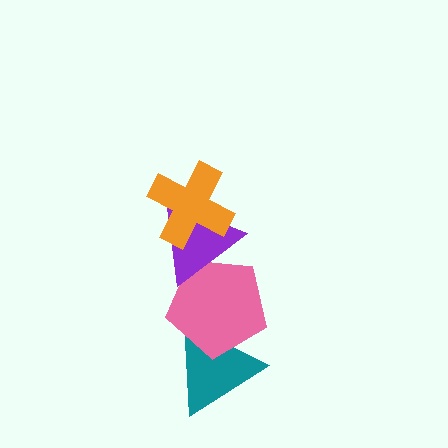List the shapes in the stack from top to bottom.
From top to bottom: the orange cross, the purple triangle, the pink pentagon, the teal triangle.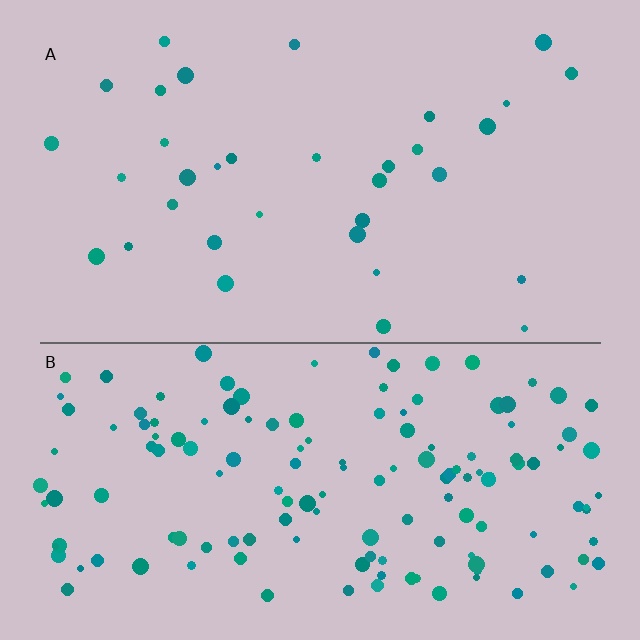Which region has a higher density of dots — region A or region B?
B (the bottom).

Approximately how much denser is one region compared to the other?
Approximately 4.3× — region B over region A.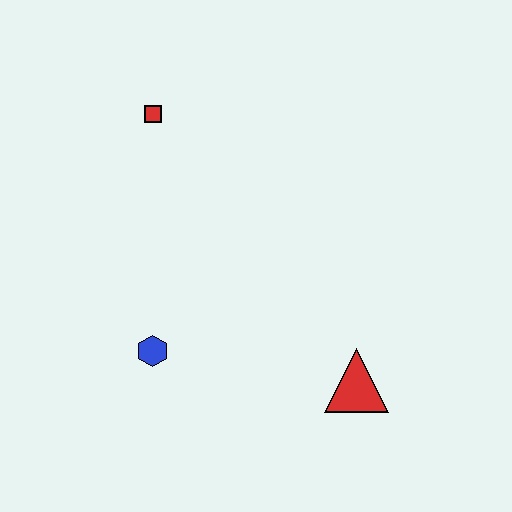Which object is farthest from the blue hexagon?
The red square is farthest from the blue hexagon.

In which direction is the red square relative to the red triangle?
The red square is above the red triangle.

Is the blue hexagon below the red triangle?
No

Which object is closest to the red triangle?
The blue hexagon is closest to the red triangle.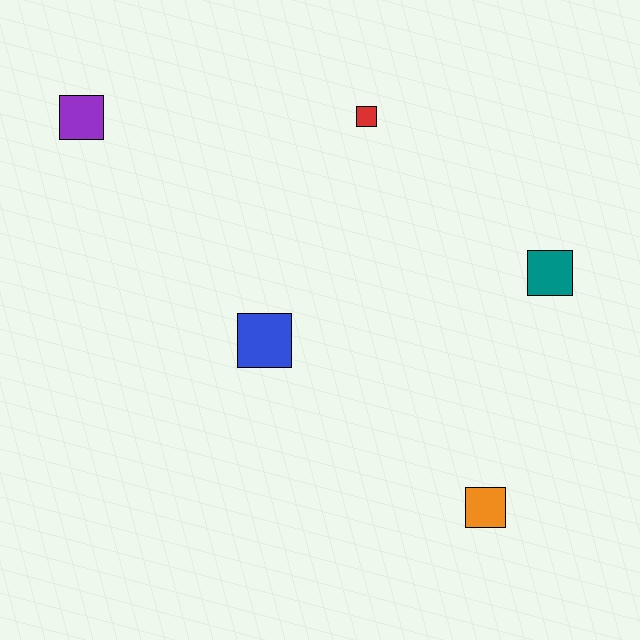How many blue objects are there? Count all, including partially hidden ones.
There is 1 blue object.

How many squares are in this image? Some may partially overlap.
There are 5 squares.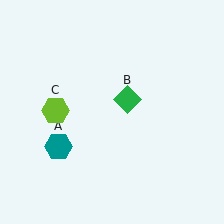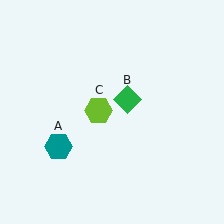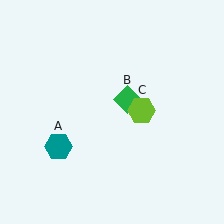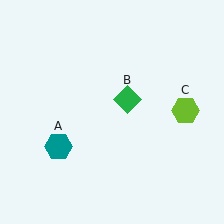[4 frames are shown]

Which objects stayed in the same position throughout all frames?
Teal hexagon (object A) and green diamond (object B) remained stationary.